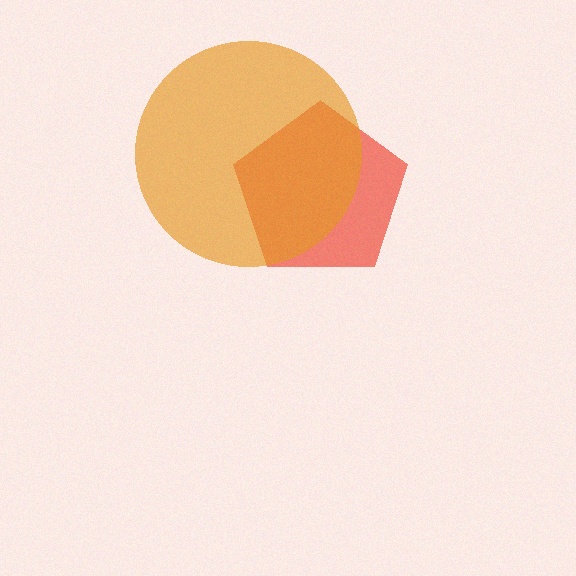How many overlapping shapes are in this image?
There are 2 overlapping shapes in the image.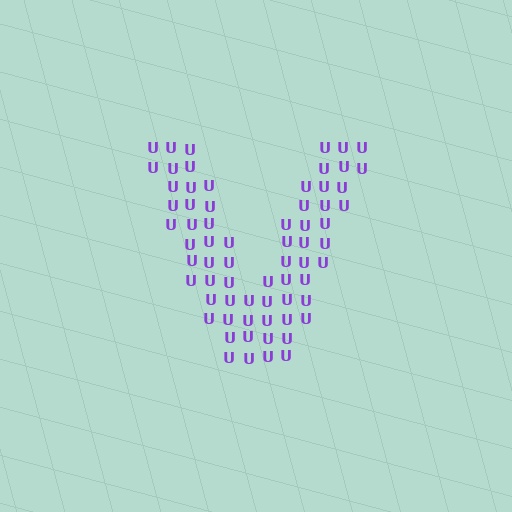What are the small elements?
The small elements are letter U's.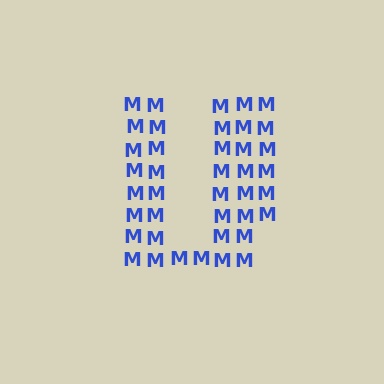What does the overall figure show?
The overall figure shows the letter U.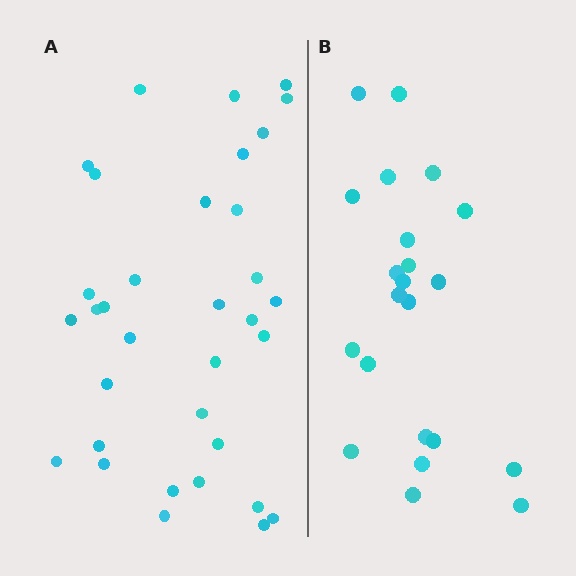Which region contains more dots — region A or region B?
Region A (the left region) has more dots.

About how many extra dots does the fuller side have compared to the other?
Region A has roughly 12 or so more dots than region B.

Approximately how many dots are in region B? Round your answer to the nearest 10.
About 20 dots. (The exact count is 22, which rounds to 20.)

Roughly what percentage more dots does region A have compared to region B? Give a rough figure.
About 55% more.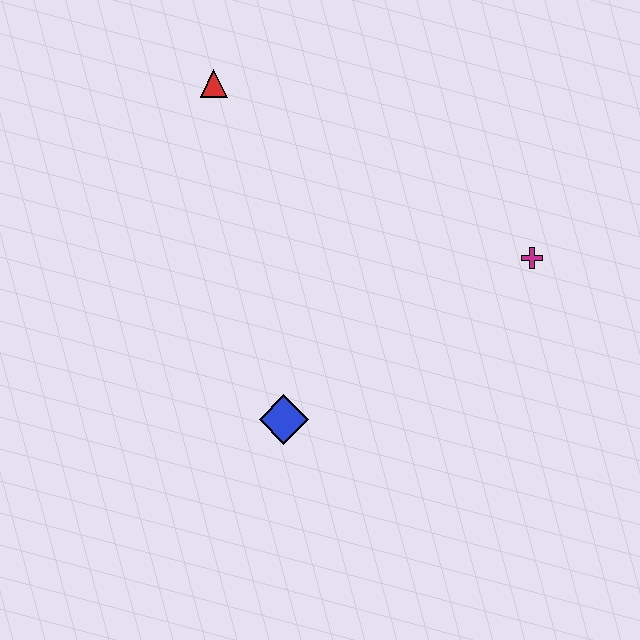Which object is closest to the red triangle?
The blue diamond is closest to the red triangle.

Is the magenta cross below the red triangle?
Yes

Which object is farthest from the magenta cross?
The red triangle is farthest from the magenta cross.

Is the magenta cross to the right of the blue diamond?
Yes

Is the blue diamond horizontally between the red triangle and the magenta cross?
Yes